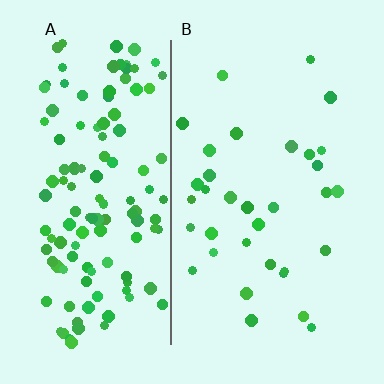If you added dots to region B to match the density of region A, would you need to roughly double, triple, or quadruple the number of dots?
Approximately quadruple.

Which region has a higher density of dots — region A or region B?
A (the left).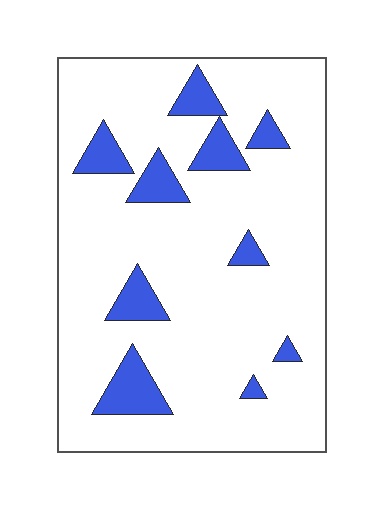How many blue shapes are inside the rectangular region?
10.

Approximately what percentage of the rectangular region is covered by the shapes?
Approximately 15%.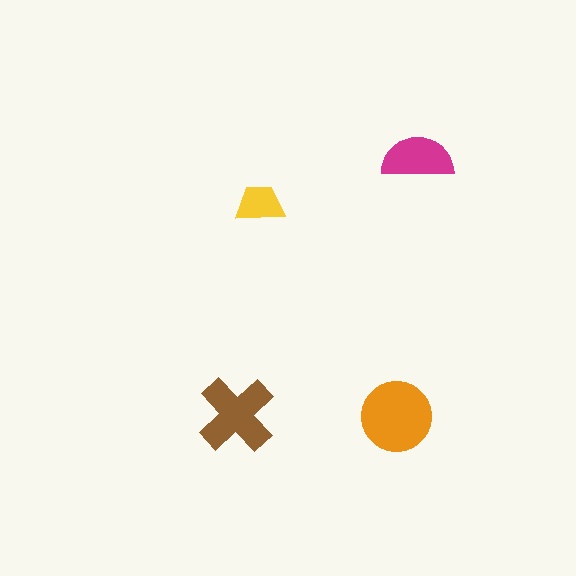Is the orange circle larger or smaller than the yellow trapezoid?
Larger.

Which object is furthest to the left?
The brown cross is leftmost.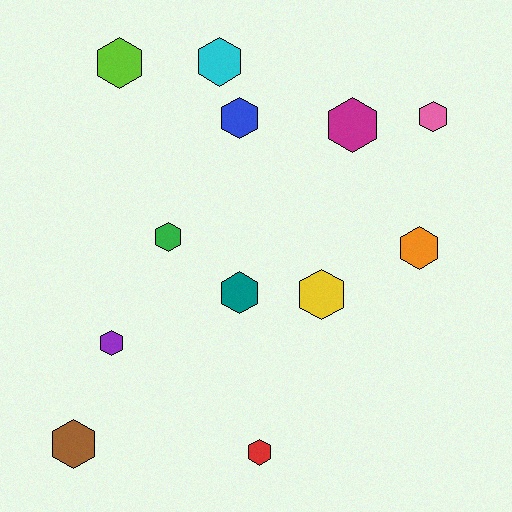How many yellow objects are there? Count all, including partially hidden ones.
There is 1 yellow object.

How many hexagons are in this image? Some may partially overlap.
There are 12 hexagons.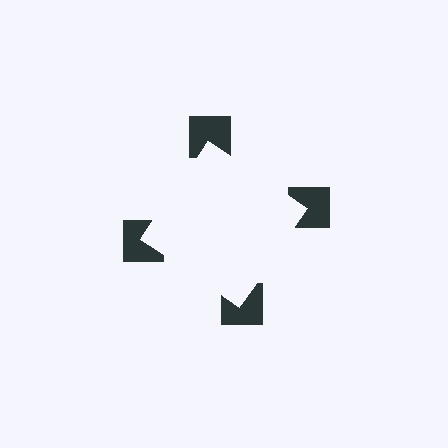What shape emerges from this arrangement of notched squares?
An illusory square — its edges are inferred from the aligned wedge cuts in the notched squares, not physically drawn.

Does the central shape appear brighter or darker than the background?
It typically appears slightly brighter than the background, even though no actual brightness change is drawn.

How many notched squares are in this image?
There are 4 — one at each vertex of the illusory square.